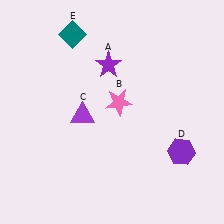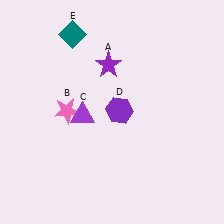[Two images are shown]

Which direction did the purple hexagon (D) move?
The purple hexagon (D) moved left.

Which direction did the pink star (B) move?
The pink star (B) moved left.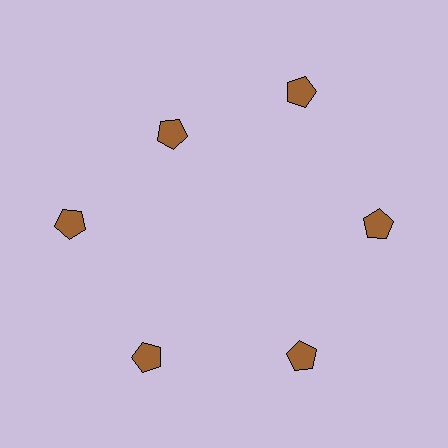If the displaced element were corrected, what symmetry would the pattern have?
It would have 6-fold rotational symmetry — the pattern would map onto itself every 60 degrees.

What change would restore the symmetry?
The symmetry would be restored by moving it outward, back onto the ring so that all 6 pentagons sit at equal angles and equal distance from the center.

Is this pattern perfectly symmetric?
No. The 6 brown pentagons are arranged in a ring, but one element near the 11 o'clock position is pulled inward toward the center, breaking the 6-fold rotational symmetry.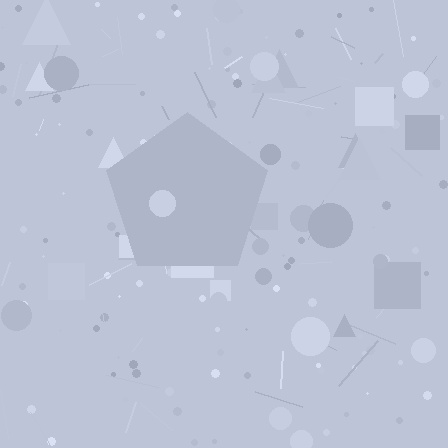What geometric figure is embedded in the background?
A pentagon is embedded in the background.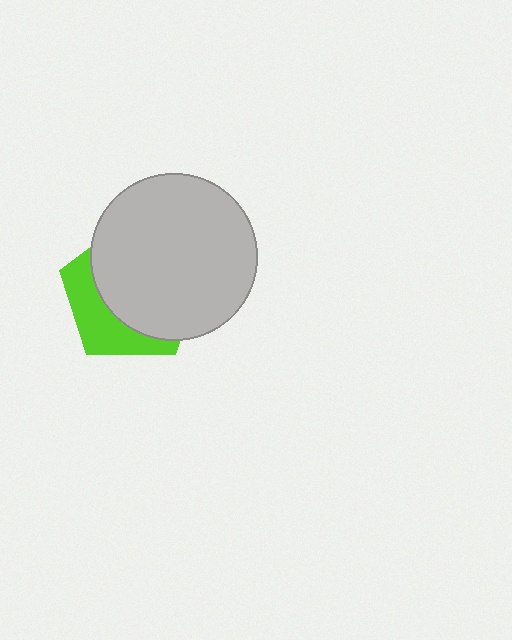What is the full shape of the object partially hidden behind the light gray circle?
The partially hidden object is a lime pentagon.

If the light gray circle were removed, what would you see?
You would see the complete lime pentagon.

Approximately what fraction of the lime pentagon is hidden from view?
Roughly 66% of the lime pentagon is hidden behind the light gray circle.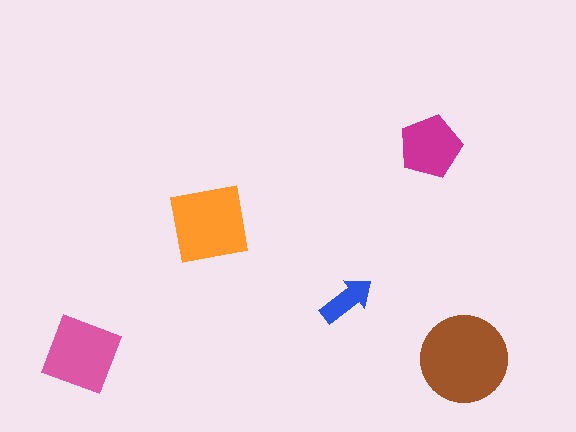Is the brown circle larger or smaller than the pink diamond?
Larger.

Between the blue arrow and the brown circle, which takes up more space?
The brown circle.